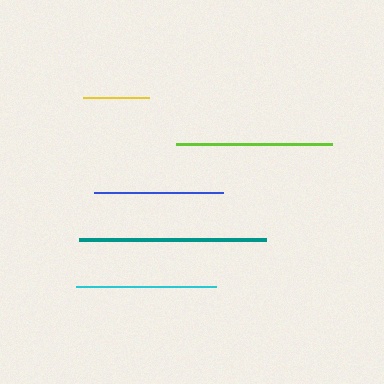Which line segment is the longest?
The teal line is the longest at approximately 187 pixels.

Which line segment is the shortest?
The yellow line is the shortest at approximately 66 pixels.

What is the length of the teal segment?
The teal segment is approximately 187 pixels long.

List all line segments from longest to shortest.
From longest to shortest: teal, lime, cyan, blue, yellow.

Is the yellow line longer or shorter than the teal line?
The teal line is longer than the yellow line.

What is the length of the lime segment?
The lime segment is approximately 157 pixels long.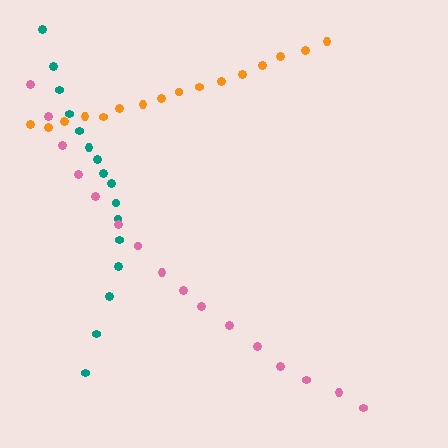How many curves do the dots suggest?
There are 3 distinct paths.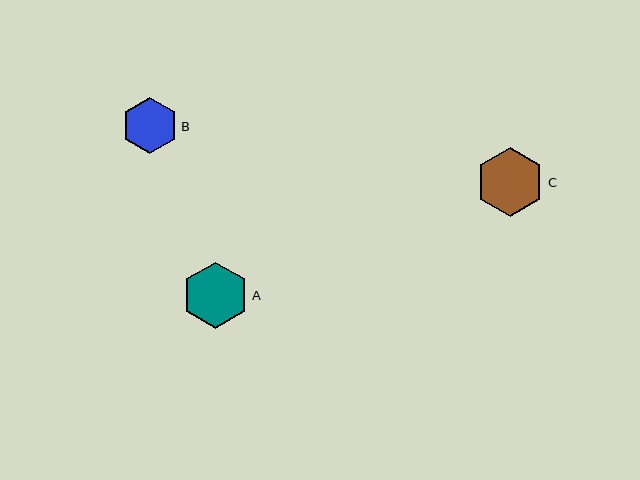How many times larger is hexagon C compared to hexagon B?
Hexagon C is approximately 1.2 times the size of hexagon B.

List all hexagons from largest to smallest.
From largest to smallest: C, A, B.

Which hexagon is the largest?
Hexagon C is the largest with a size of approximately 69 pixels.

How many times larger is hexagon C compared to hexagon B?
Hexagon C is approximately 1.2 times the size of hexagon B.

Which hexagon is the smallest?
Hexagon B is the smallest with a size of approximately 56 pixels.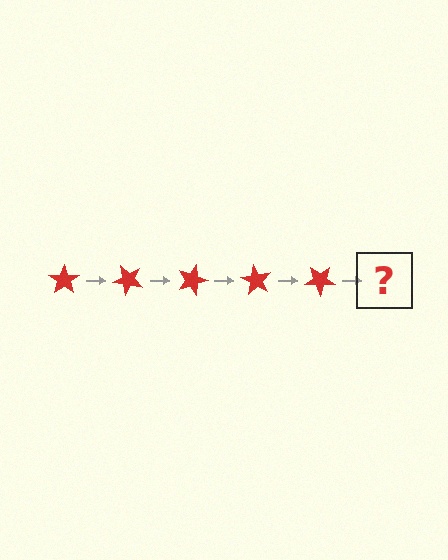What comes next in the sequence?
The next element should be a red star rotated 225 degrees.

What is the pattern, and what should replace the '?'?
The pattern is that the star rotates 45 degrees each step. The '?' should be a red star rotated 225 degrees.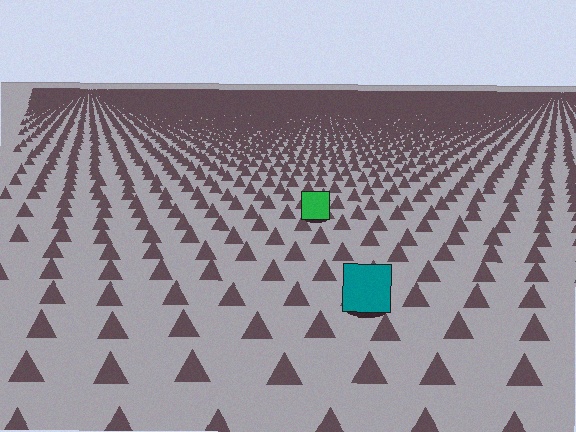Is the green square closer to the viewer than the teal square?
No. The teal square is closer — you can tell from the texture gradient: the ground texture is coarser near it.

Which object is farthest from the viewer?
The green square is farthest from the viewer. It appears smaller and the ground texture around it is denser.